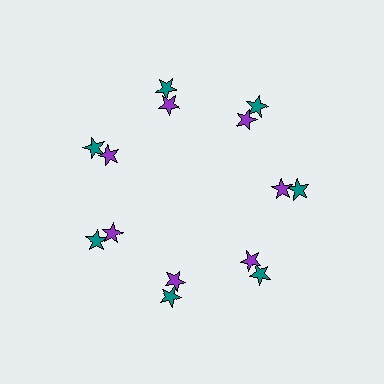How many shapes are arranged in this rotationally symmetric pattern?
There are 14 shapes, arranged in 7 groups of 2.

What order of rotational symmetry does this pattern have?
This pattern has 7-fold rotational symmetry.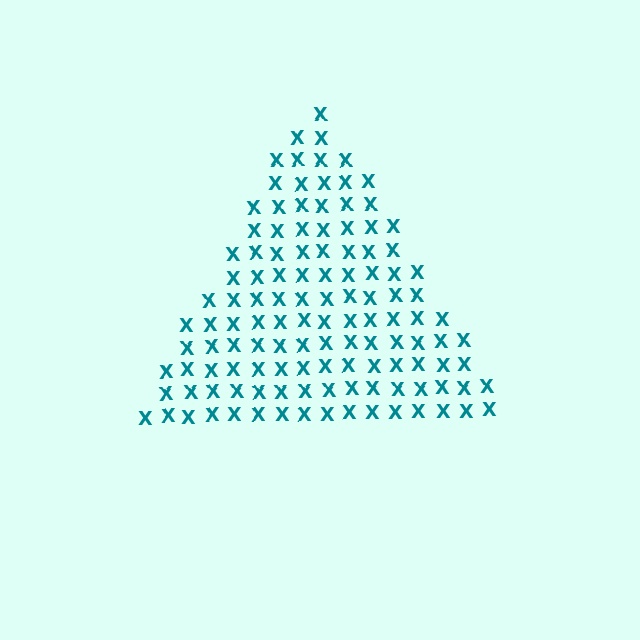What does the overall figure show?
The overall figure shows a triangle.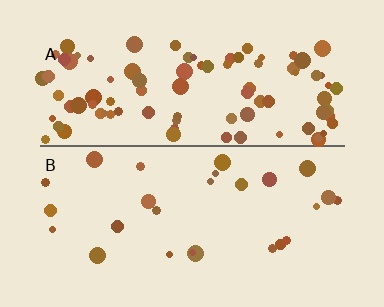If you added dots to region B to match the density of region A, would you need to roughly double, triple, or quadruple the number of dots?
Approximately quadruple.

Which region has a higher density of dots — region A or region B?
A (the top).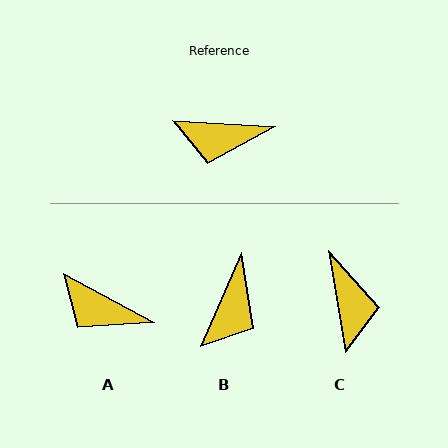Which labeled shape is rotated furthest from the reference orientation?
C, about 104 degrees away.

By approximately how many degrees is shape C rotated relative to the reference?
Approximately 104 degrees counter-clockwise.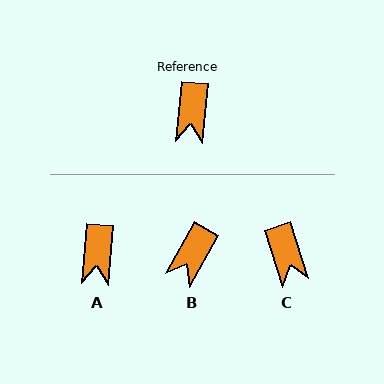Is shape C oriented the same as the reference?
No, it is off by about 23 degrees.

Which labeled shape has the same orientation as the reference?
A.